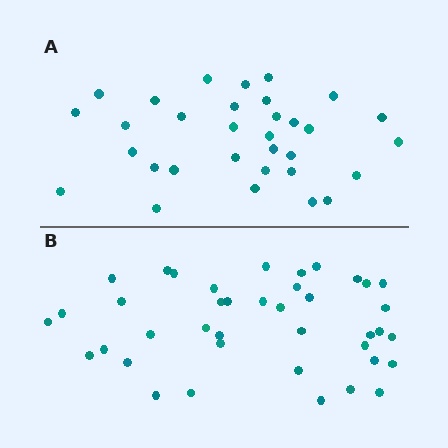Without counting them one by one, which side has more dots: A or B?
Region B (the bottom region) has more dots.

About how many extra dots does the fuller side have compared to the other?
Region B has roughly 8 or so more dots than region A.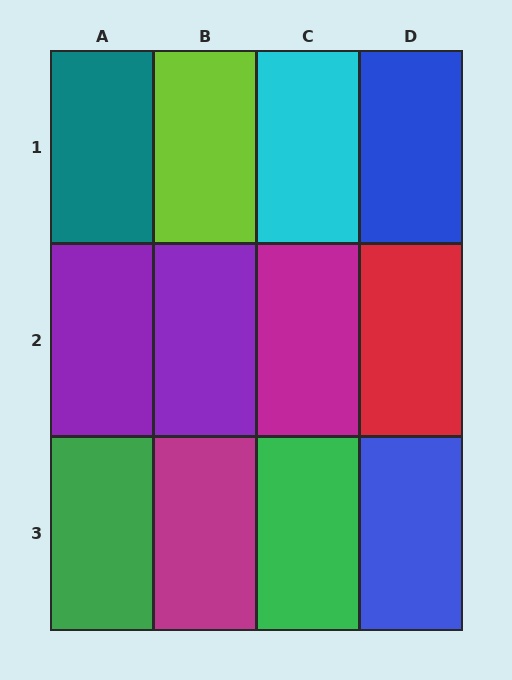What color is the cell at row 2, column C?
Magenta.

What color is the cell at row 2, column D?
Red.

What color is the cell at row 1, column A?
Teal.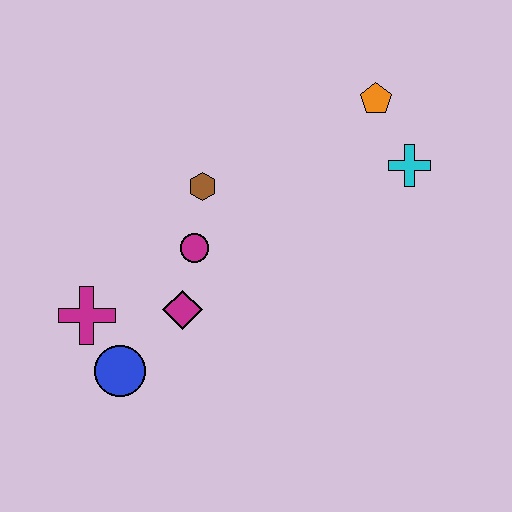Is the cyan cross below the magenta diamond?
No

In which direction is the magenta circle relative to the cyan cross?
The magenta circle is to the left of the cyan cross.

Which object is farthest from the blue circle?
The orange pentagon is farthest from the blue circle.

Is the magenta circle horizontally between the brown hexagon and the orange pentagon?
No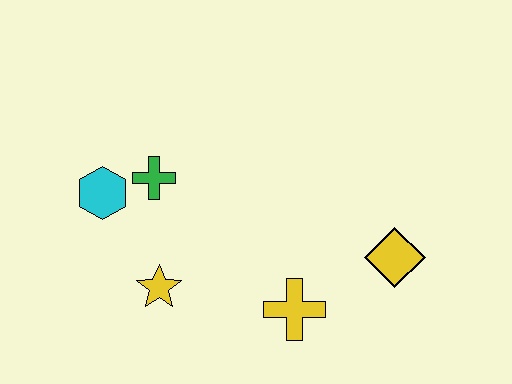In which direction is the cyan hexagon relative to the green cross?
The cyan hexagon is to the left of the green cross.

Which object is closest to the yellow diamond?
The yellow cross is closest to the yellow diamond.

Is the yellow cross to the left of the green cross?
No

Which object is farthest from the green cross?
The yellow diamond is farthest from the green cross.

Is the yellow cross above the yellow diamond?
No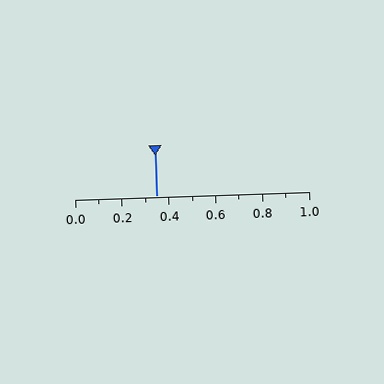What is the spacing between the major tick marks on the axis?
The major ticks are spaced 0.2 apart.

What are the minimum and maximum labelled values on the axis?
The axis runs from 0.0 to 1.0.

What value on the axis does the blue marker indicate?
The marker indicates approximately 0.35.